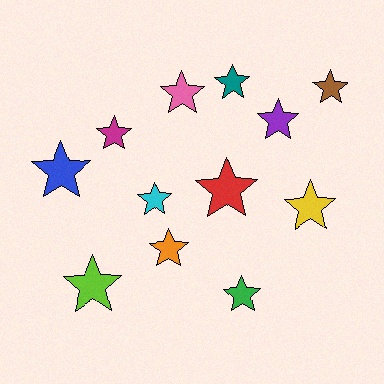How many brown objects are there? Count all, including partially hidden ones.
There is 1 brown object.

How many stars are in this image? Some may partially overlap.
There are 12 stars.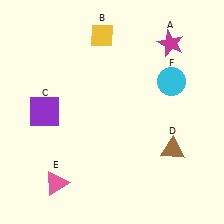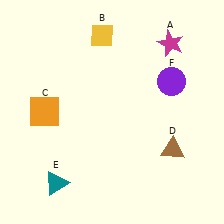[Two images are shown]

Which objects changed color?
C changed from purple to orange. E changed from pink to teal. F changed from cyan to purple.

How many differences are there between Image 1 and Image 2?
There are 3 differences between the two images.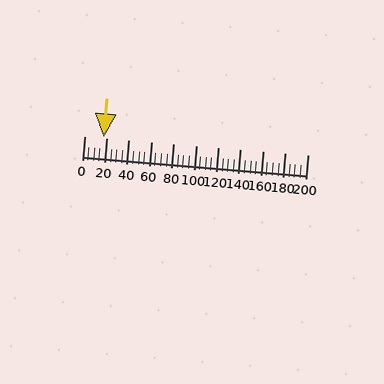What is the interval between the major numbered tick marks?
The major tick marks are spaced 20 units apart.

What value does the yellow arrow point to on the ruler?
The yellow arrow points to approximately 18.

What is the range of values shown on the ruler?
The ruler shows values from 0 to 200.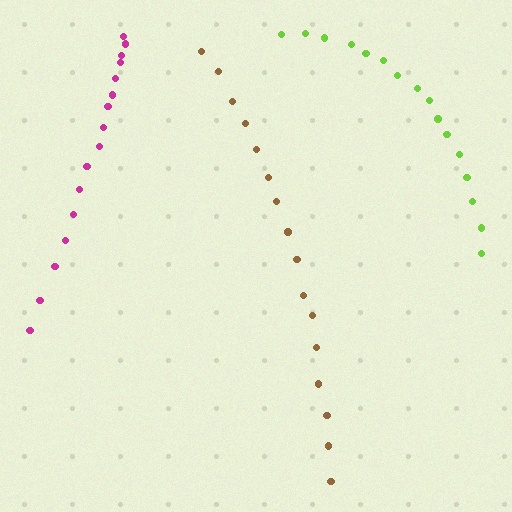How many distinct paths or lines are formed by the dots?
There are 3 distinct paths.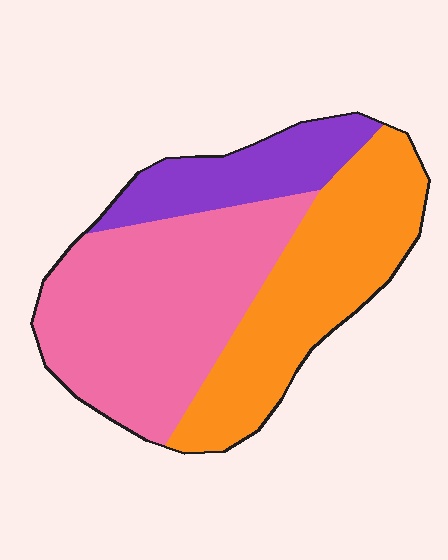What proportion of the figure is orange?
Orange takes up between a quarter and a half of the figure.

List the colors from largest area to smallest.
From largest to smallest: pink, orange, purple.